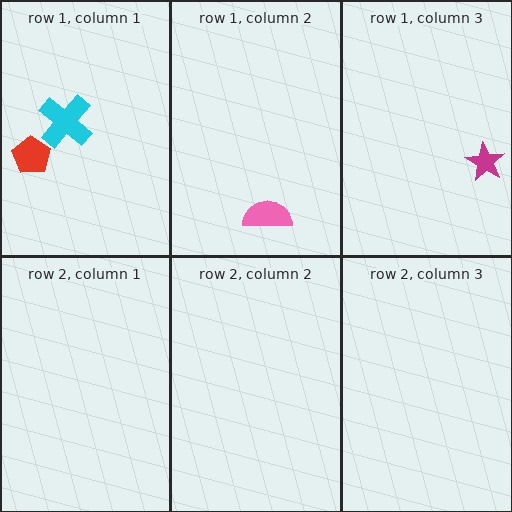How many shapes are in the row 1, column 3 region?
1.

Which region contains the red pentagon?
The row 1, column 1 region.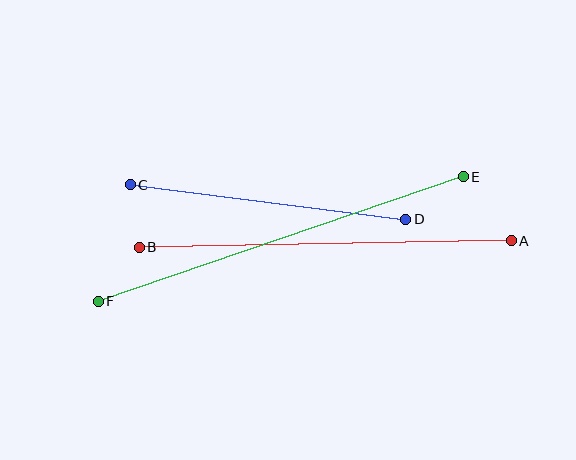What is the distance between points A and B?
The distance is approximately 372 pixels.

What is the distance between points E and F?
The distance is approximately 385 pixels.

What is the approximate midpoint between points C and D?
The midpoint is at approximately (268, 202) pixels.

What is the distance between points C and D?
The distance is approximately 278 pixels.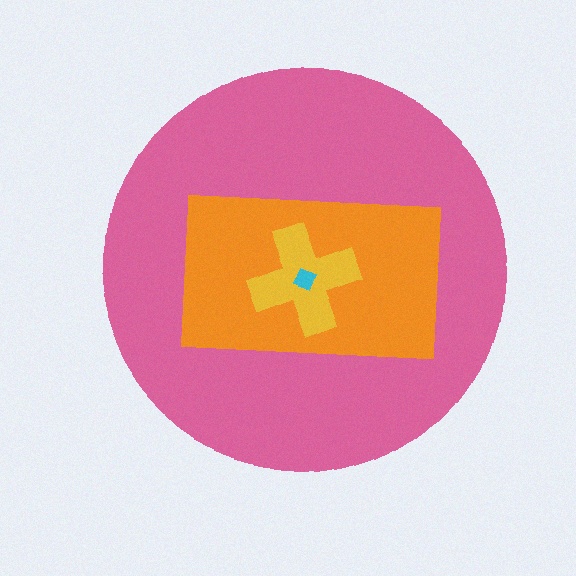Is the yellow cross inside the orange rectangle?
Yes.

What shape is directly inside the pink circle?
The orange rectangle.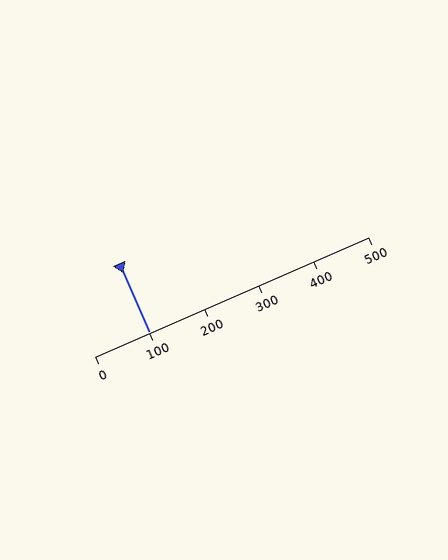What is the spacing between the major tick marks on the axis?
The major ticks are spaced 100 apart.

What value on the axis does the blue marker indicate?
The marker indicates approximately 100.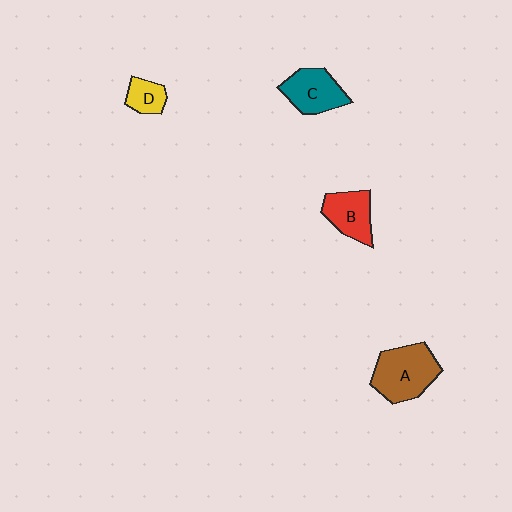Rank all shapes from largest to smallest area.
From largest to smallest: A (brown), C (teal), B (red), D (yellow).